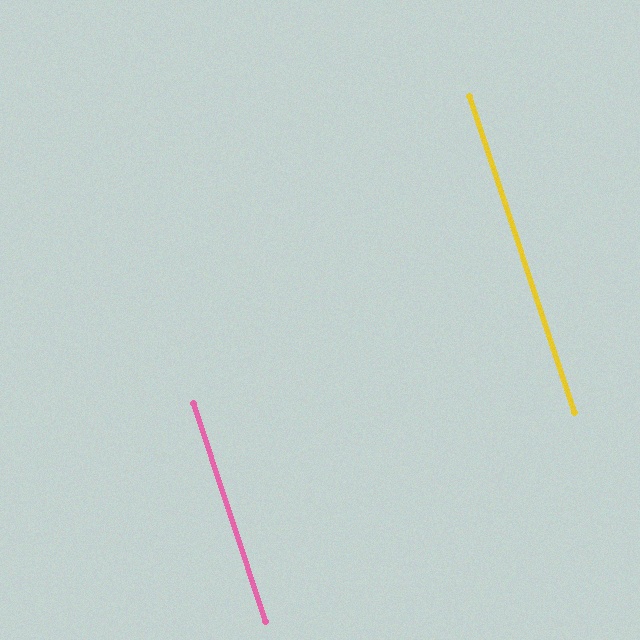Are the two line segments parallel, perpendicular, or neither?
Parallel — their directions differ by only 0.3°.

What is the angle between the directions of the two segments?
Approximately 0 degrees.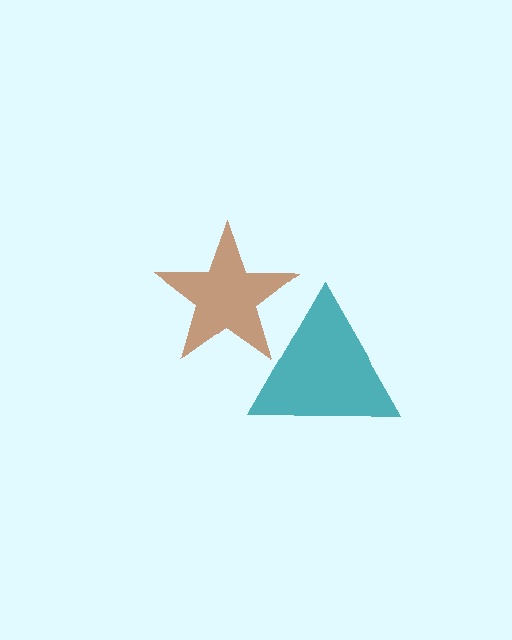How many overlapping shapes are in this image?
There are 2 overlapping shapes in the image.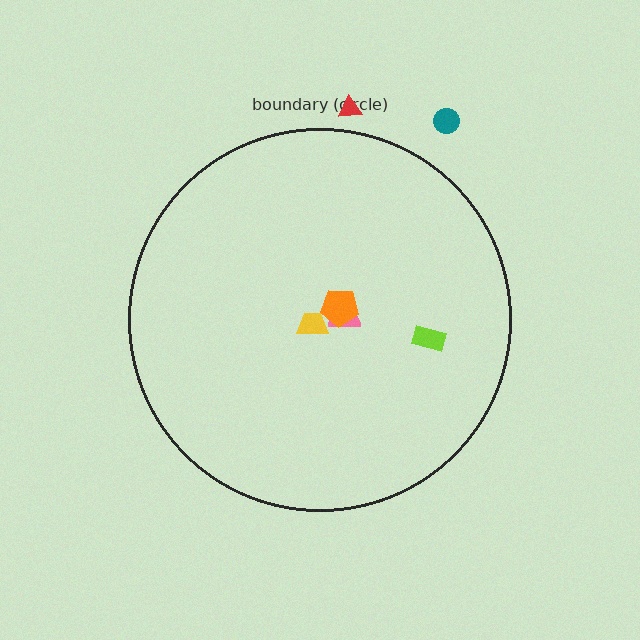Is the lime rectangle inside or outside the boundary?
Inside.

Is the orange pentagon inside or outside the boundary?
Inside.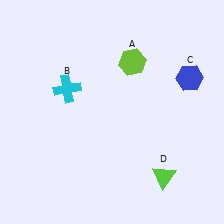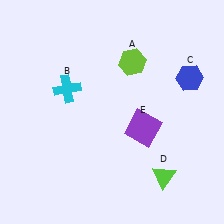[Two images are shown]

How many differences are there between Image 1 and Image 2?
There is 1 difference between the two images.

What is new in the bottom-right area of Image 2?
A purple square (E) was added in the bottom-right area of Image 2.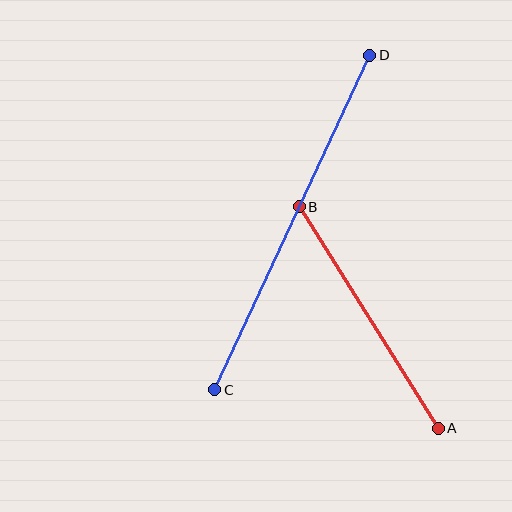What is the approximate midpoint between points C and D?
The midpoint is at approximately (292, 223) pixels.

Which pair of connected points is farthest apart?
Points C and D are farthest apart.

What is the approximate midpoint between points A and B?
The midpoint is at approximately (369, 317) pixels.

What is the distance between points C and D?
The distance is approximately 368 pixels.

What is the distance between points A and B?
The distance is approximately 262 pixels.